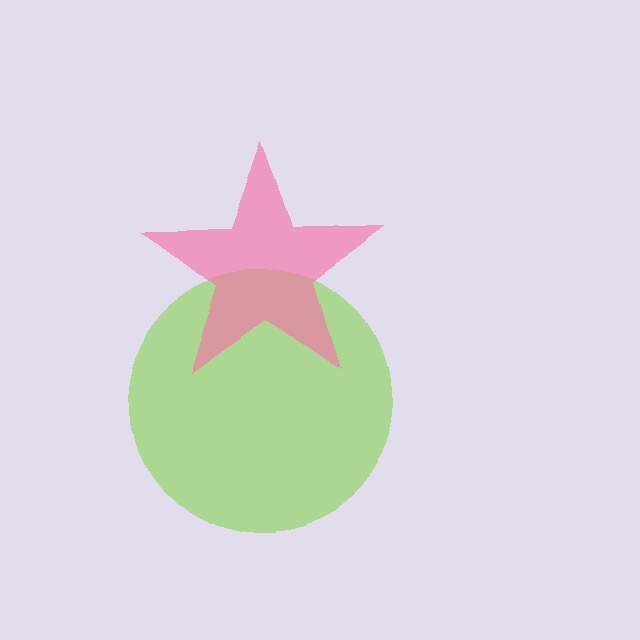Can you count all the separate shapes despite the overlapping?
Yes, there are 2 separate shapes.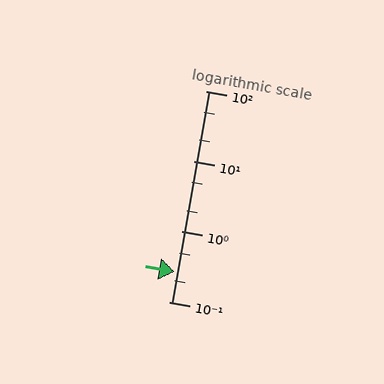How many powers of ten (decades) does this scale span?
The scale spans 3 decades, from 0.1 to 100.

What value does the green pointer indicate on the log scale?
The pointer indicates approximately 0.27.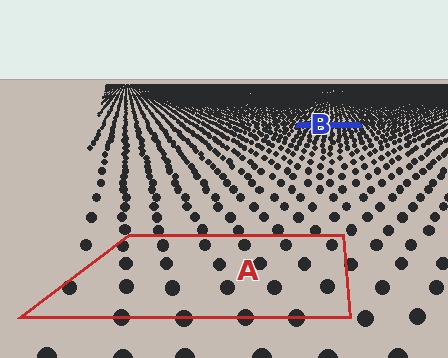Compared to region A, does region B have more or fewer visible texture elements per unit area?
Region B has more texture elements per unit area — they are packed more densely because it is farther away.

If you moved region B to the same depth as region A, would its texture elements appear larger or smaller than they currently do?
They would appear larger. At a closer depth, the same texture elements are projected at a bigger on-screen size.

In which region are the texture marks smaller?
The texture marks are smaller in region B, because it is farther away.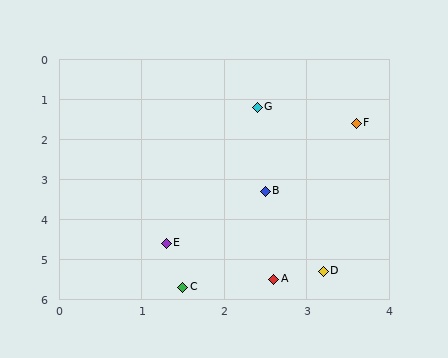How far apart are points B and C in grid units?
Points B and C are about 2.6 grid units apart.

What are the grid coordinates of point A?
Point A is at approximately (2.6, 5.5).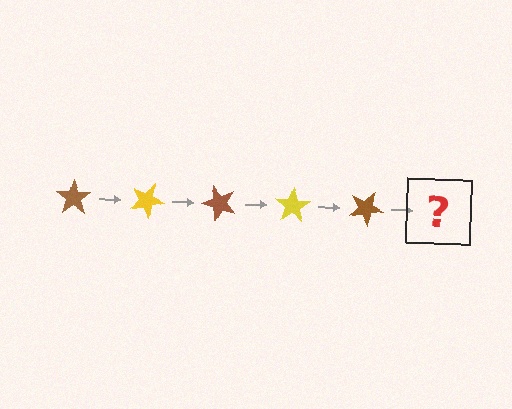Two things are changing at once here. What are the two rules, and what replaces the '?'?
The two rules are that it rotates 25 degrees each step and the color cycles through brown and yellow. The '?' should be a yellow star, rotated 125 degrees from the start.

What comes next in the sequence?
The next element should be a yellow star, rotated 125 degrees from the start.